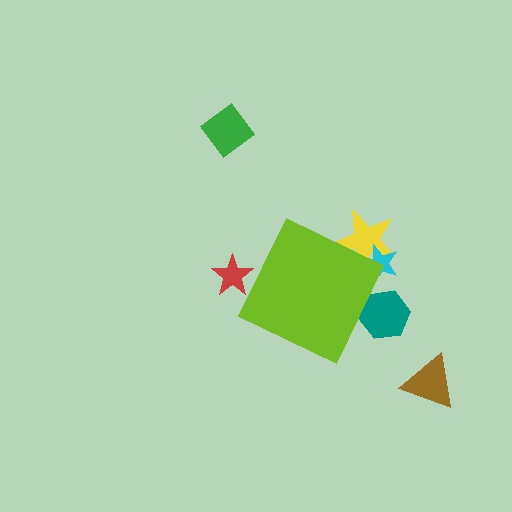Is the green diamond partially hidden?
No, the green diamond is fully visible.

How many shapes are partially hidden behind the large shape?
4 shapes are partially hidden.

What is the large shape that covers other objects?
A lime diamond.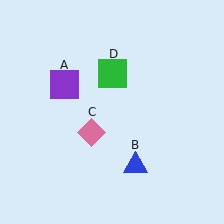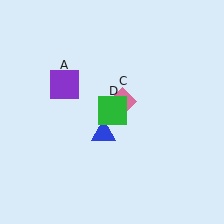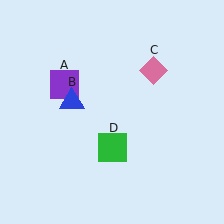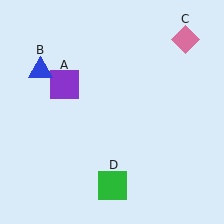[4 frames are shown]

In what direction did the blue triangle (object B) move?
The blue triangle (object B) moved up and to the left.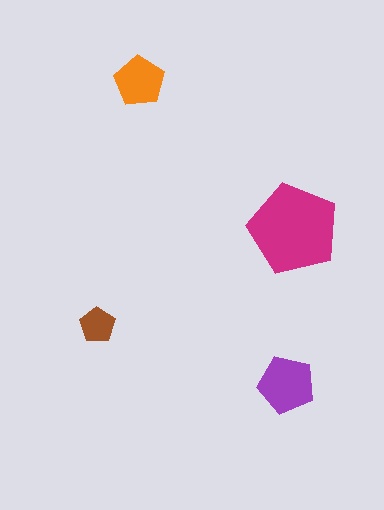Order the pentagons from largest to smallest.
the magenta one, the purple one, the orange one, the brown one.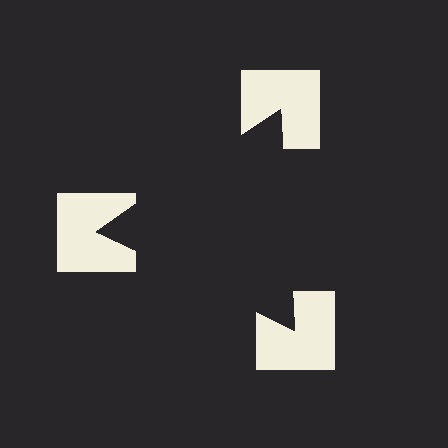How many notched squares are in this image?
There are 3 — one at each vertex of the illusory triangle.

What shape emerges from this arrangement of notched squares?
An illusory triangle — its edges are inferred from the aligned wedge cuts in the notched squares, not physically drawn.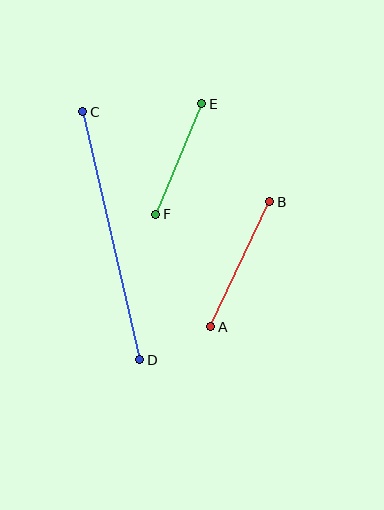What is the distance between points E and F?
The distance is approximately 120 pixels.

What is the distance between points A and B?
The distance is approximately 138 pixels.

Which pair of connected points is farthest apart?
Points C and D are farthest apart.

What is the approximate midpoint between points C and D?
The midpoint is at approximately (111, 236) pixels.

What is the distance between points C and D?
The distance is approximately 254 pixels.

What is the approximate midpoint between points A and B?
The midpoint is at approximately (240, 264) pixels.